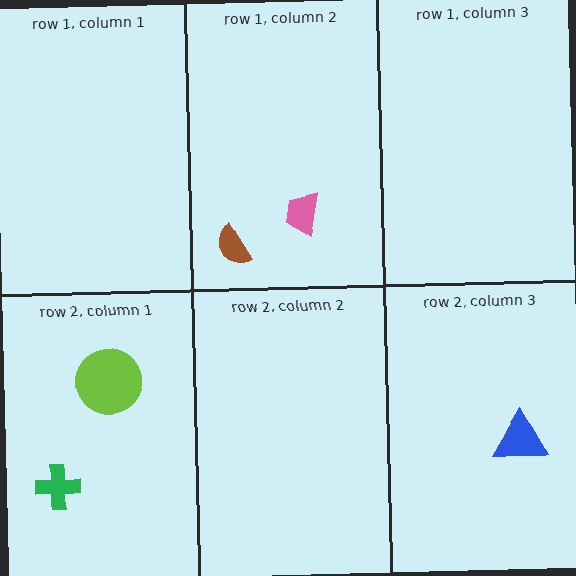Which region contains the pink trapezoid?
The row 1, column 2 region.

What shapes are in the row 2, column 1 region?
The lime circle, the green cross.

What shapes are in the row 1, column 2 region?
The brown semicircle, the pink trapezoid.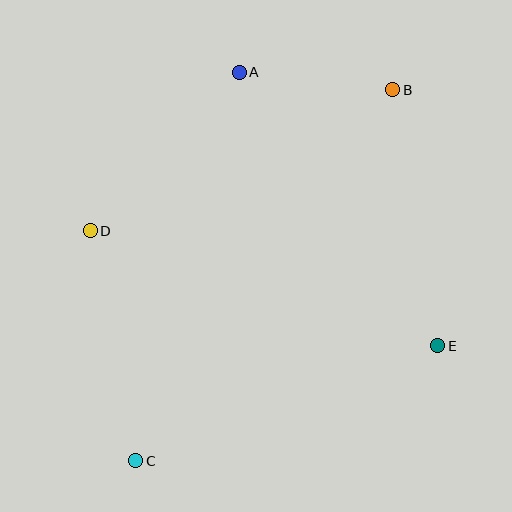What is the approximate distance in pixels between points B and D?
The distance between B and D is approximately 334 pixels.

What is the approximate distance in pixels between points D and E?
The distance between D and E is approximately 366 pixels.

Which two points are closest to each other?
Points A and B are closest to each other.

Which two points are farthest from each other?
Points B and C are farthest from each other.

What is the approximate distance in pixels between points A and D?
The distance between A and D is approximately 217 pixels.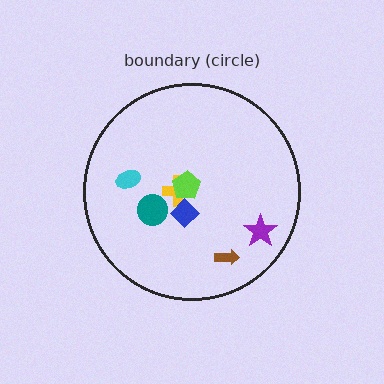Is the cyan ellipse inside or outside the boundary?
Inside.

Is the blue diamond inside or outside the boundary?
Inside.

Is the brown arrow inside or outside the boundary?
Inside.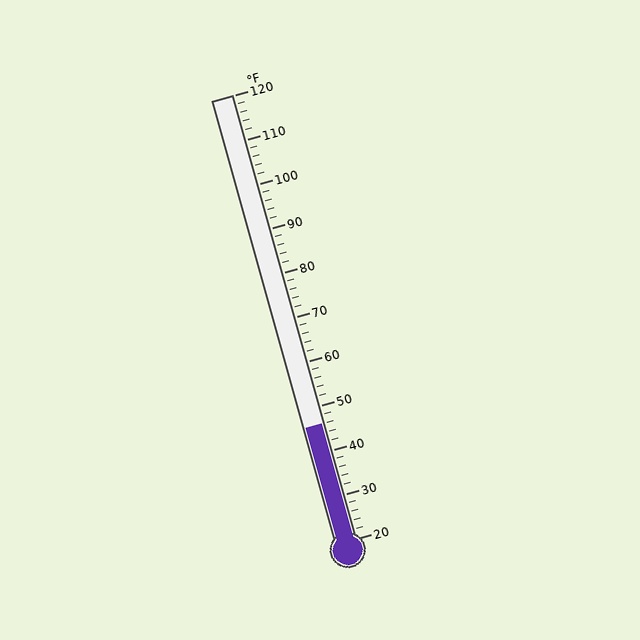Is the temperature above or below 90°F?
The temperature is below 90°F.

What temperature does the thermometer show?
The thermometer shows approximately 46°F.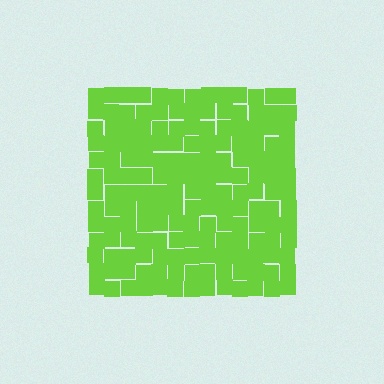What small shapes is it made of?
It is made of small squares.